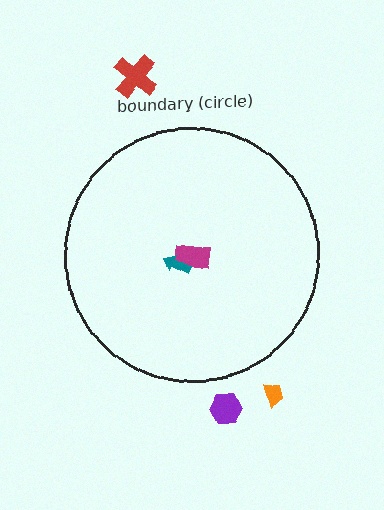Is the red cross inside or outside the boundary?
Outside.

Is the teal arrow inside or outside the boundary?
Inside.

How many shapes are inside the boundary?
2 inside, 3 outside.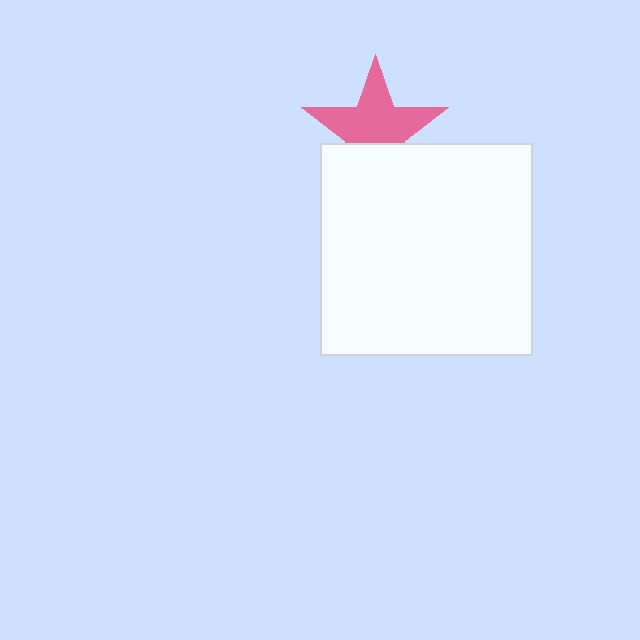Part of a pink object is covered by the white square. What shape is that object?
It is a star.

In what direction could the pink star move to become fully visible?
The pink star could move up. That would shift it out from behind the white square entirely.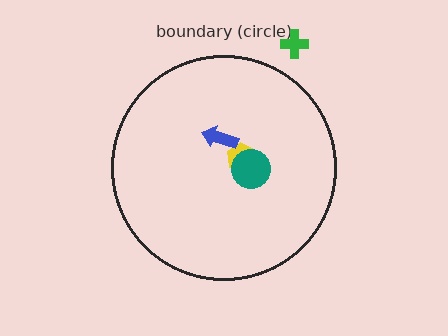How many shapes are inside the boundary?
3 inside, 1 outside.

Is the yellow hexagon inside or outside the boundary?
Inside.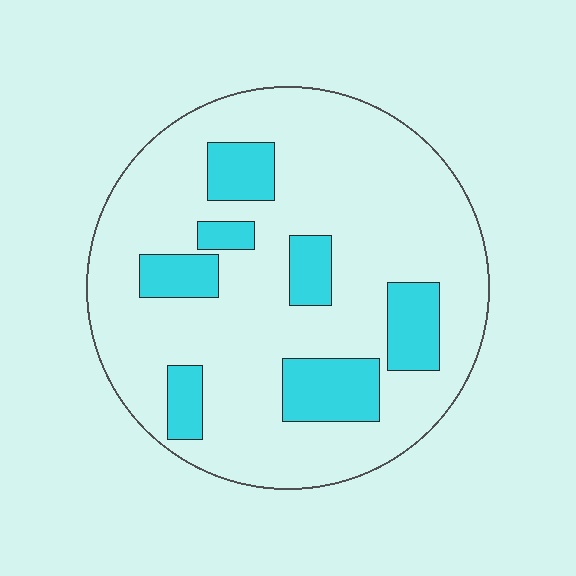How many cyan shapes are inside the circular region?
7.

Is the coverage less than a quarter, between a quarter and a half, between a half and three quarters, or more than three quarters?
Less than a quarter.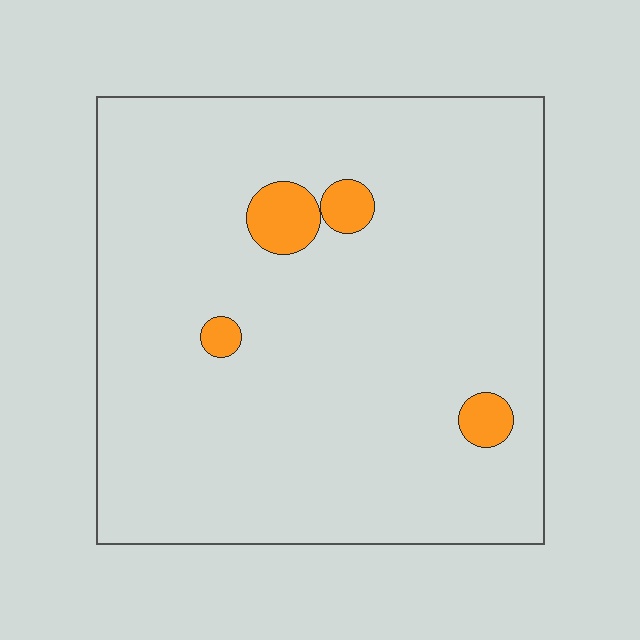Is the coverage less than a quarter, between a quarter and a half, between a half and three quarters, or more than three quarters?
Less than a quarter.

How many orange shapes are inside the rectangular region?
4.